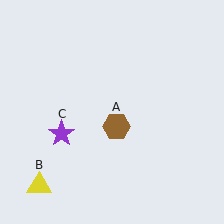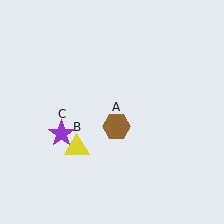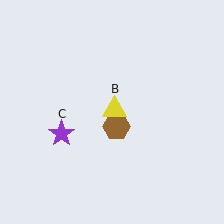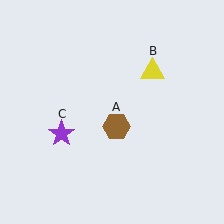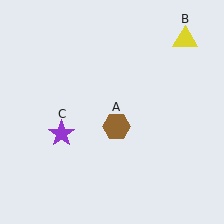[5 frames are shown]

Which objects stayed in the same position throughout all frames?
Brown hexagon (object A) and purple star (object C) remained stationary.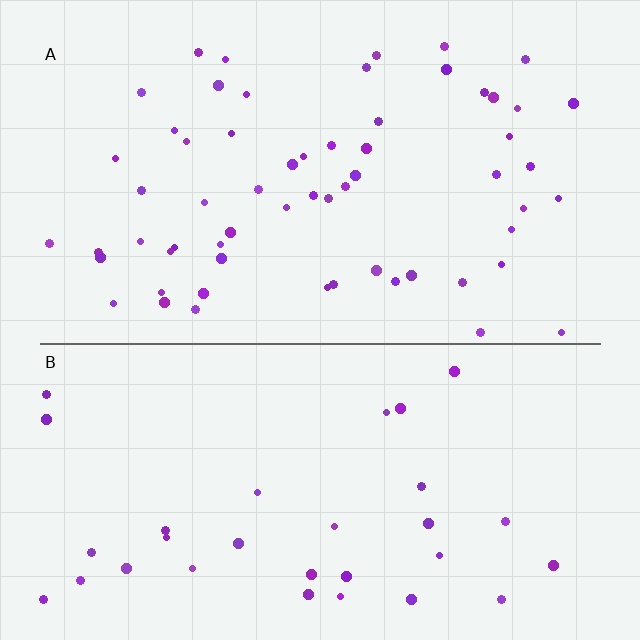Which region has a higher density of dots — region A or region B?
A (the top).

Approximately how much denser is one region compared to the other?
Approximately 1.9× — region A over region B.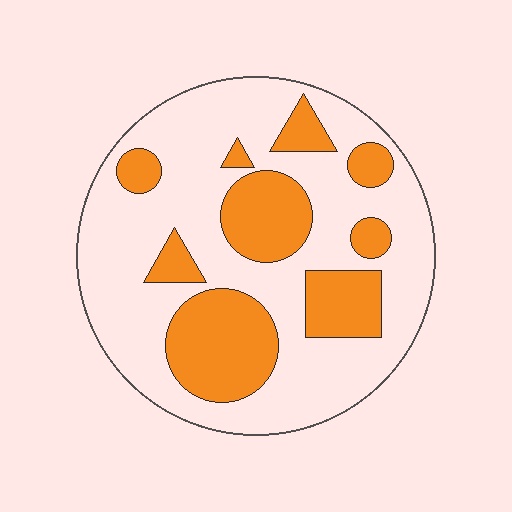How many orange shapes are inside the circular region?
9.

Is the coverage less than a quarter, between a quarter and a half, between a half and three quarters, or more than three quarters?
Between a quarter and a half.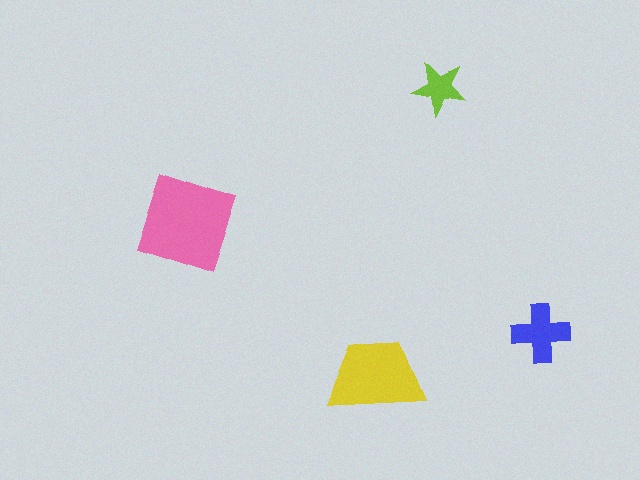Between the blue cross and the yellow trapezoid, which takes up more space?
The yellow trapezoid.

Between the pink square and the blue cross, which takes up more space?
The pink square.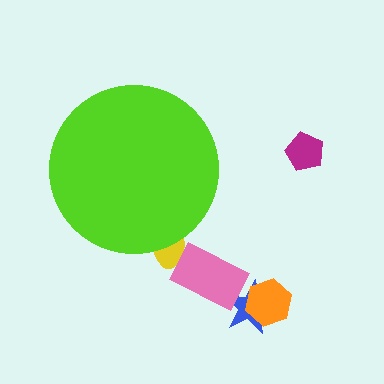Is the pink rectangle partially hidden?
No, the pink rectangle is fully visible.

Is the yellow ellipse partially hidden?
Yes, the yellow ellipse is partially hidden behind the lime circle.